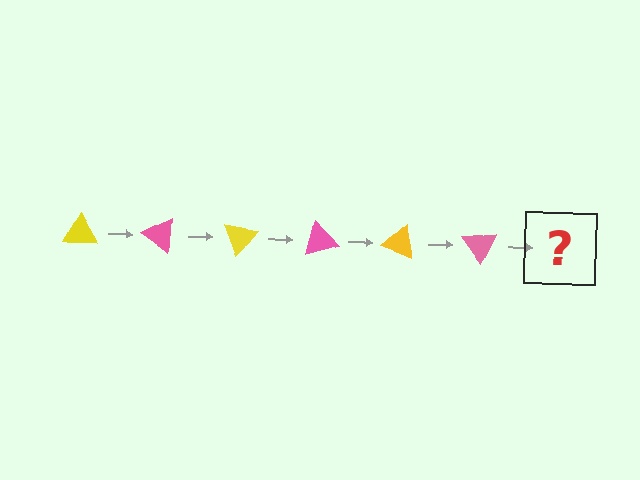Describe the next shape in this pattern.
It should be a yellow triangle, rotated 210 degrees from the start.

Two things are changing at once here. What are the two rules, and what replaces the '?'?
The two rules are that it rotates 35 degrees each step and the color cycles through yellow and pink. The '?' should be a yellow triangle, rotated 210 degrees from the start.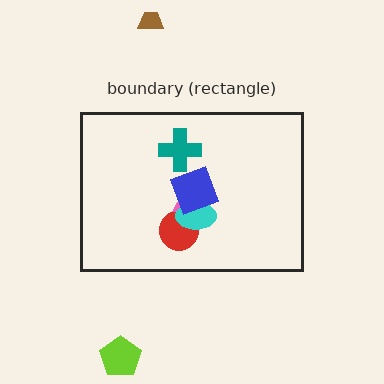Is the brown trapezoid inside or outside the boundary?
Outside.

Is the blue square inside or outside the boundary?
Inside.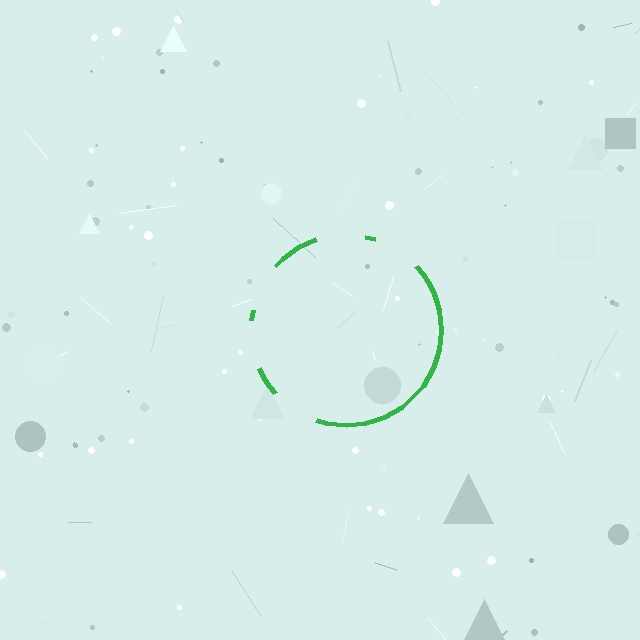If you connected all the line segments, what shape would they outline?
They would outline a circle.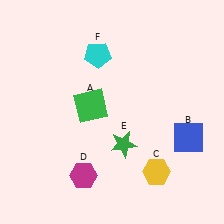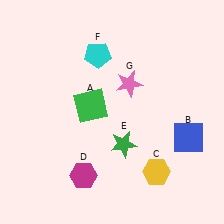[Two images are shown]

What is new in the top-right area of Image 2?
A pink star (G) was added in the top-right area of Image 2.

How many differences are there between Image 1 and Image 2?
There is 1 difference between the two images.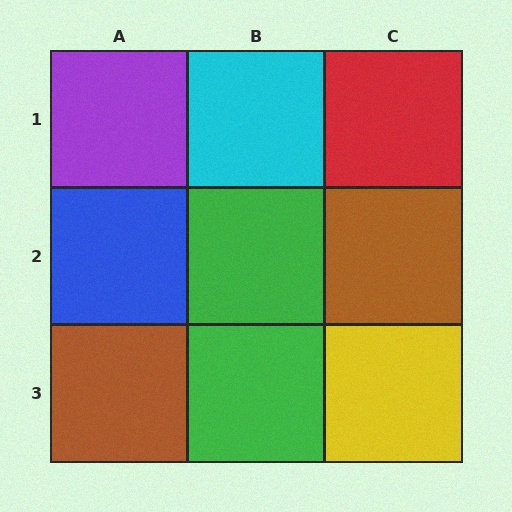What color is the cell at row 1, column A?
Purple.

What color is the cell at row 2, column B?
Green.